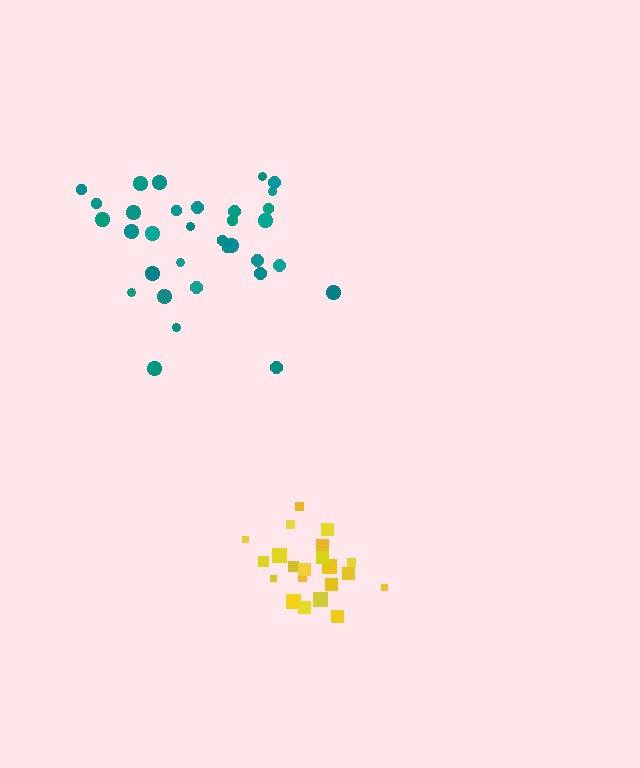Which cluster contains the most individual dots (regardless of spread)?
Teal (33).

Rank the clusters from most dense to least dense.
yellow, teal.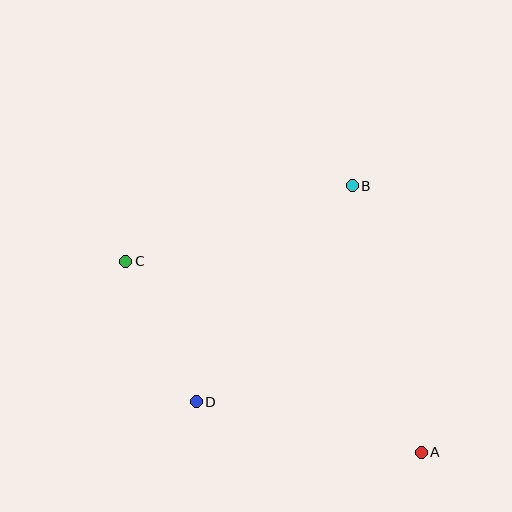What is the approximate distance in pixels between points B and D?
The distance between B and D is approximately 266 pixels.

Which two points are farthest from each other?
Points A and C are farthest from each other.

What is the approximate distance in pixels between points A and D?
The distance between A and D is approximately 231 pixels.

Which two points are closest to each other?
Points C and D are closest to each other.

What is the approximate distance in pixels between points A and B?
The distance between A and B is approximately 275 pixels.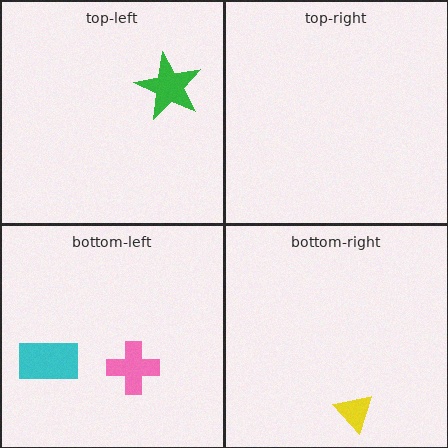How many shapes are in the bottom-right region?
1.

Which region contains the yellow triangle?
The bottom-right region.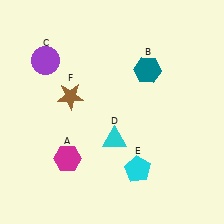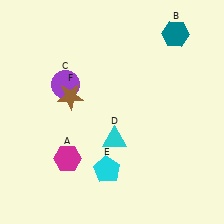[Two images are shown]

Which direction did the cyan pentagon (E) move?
The cyan pentagon (E) moved left.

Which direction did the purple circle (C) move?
The purple circle (C) moved down.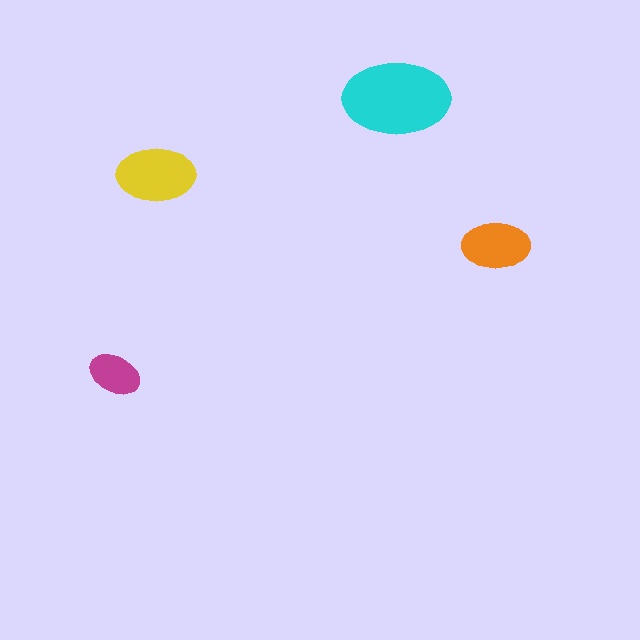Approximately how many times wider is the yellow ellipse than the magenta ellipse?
About 1.5 times wider.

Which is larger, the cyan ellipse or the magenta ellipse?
The cyan one.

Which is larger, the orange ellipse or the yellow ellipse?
The yellow one.